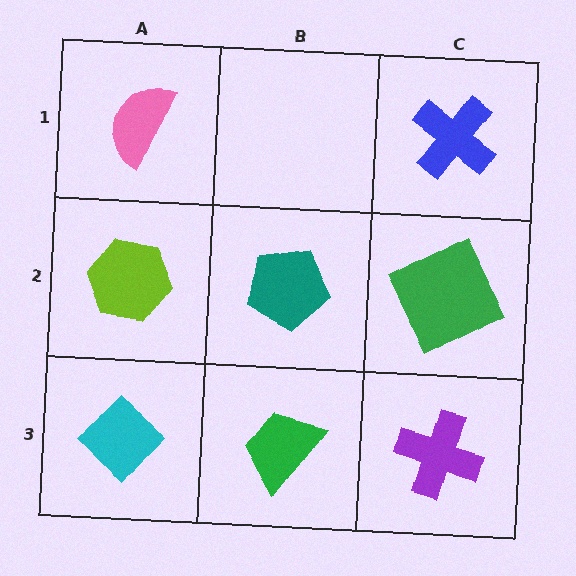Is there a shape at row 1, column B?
No, that cell is empty.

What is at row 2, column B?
A teal pentagon.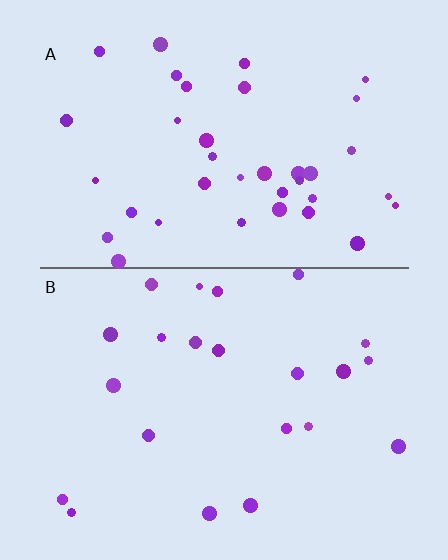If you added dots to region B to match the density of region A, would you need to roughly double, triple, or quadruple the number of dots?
Approximately double.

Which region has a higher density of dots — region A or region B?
A (the top).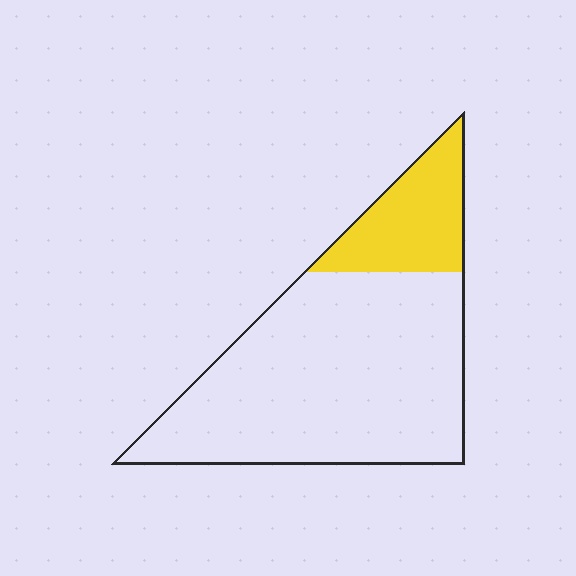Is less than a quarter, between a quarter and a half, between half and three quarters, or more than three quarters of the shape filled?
Less than a quarter.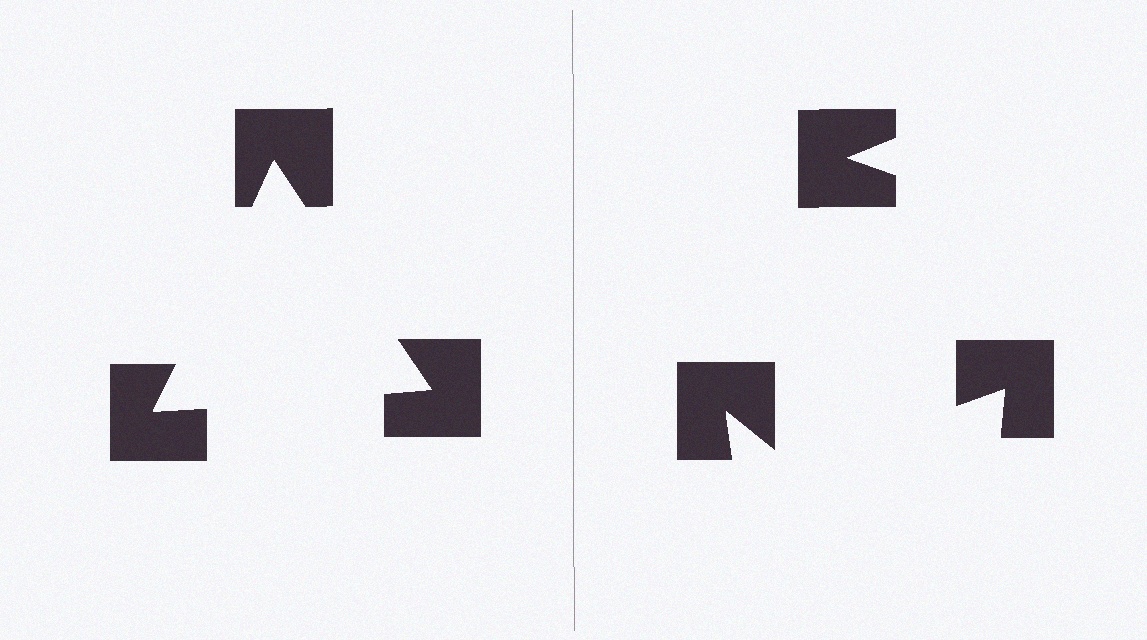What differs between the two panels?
The notched squares are positioned identically on both sides; only the wedge orientations differ. On the left they align to a triangle; on the right they are misaligned.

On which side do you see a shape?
An illusory triangle appears on the left side. On the right side the wedge cuts are rotated, so no coherent shape forms.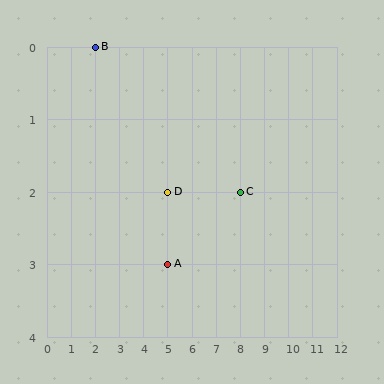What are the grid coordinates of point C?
Point C is at grid coordinates (8, 2).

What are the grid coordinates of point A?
Point A is at grid coordinates (5, 3).